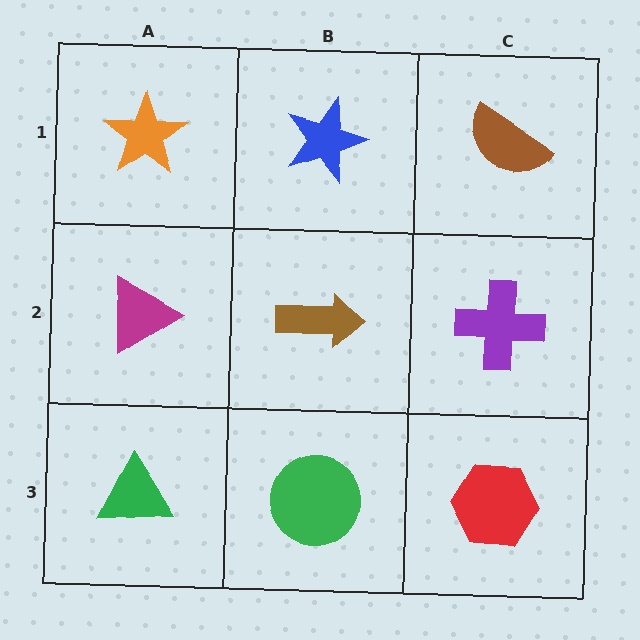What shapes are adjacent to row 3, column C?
A purple cross (row 2, column C), a green circle (row 3, column B).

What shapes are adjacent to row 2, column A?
An orange star (row 1, column A), a green triangle (row 3, column A), a brown arrow (row 2, column B).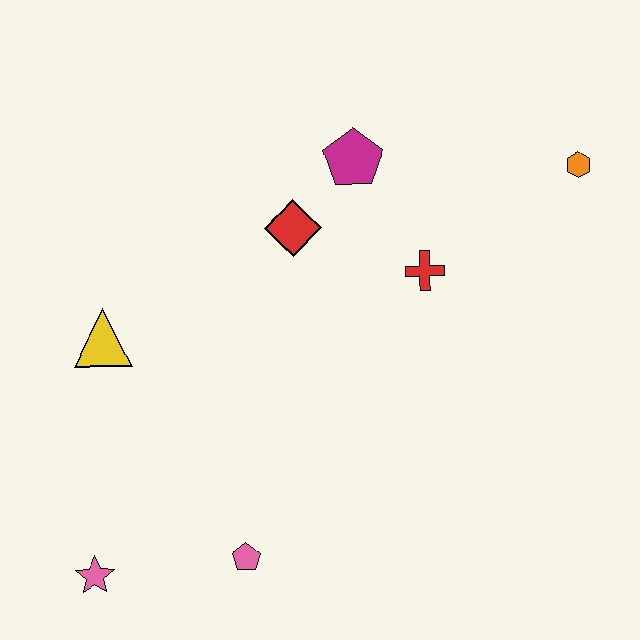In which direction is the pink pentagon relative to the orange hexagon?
The pink pentagon is below the orange hexagon.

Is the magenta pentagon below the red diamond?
No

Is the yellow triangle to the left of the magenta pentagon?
Yes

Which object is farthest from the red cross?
The pink star is farthest from the red cross.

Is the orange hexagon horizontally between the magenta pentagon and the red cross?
No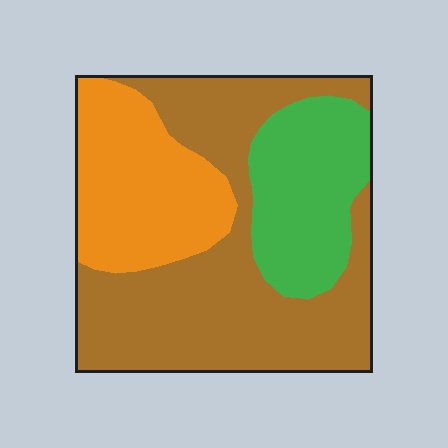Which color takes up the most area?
Brown, at roughly 50%.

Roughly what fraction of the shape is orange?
Orange covers 26% of the shape.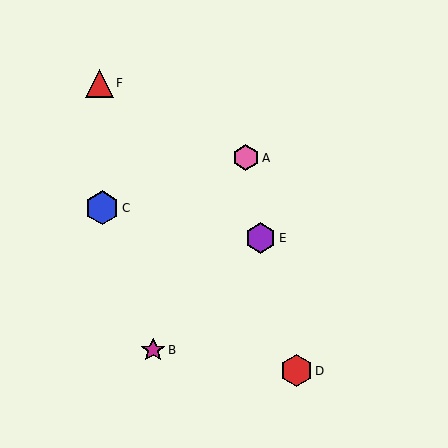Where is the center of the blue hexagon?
The center of the blue hexagon is at (102, 208).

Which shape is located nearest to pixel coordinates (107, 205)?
The blue hexagon (labeled C) at (102, 208) is nearest to that location.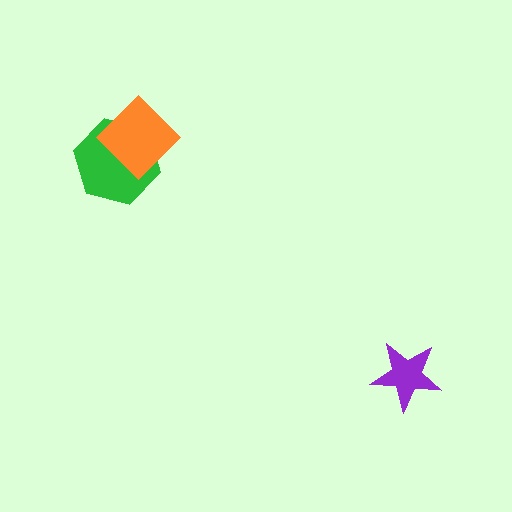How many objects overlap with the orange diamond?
1 object overlaps with the orange diamond.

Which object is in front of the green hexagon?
The orange diamond is in front of the green hexagon.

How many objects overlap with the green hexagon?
1 object overlaps with the green hexagon.